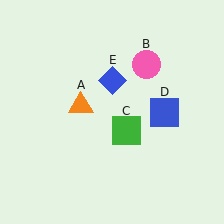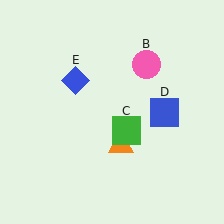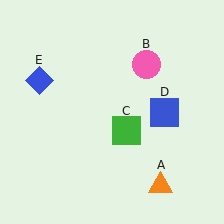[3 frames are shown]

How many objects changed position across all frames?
2 objects changed position: orange triangle (object A), blue diamond (object E).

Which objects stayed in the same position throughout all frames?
Pink circle (object B) and green square (object C) and blue square (object D) remained stationary.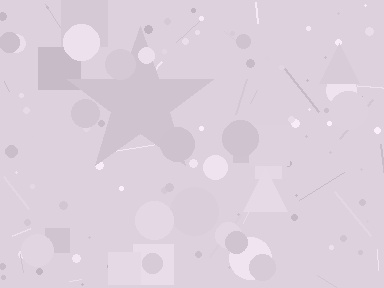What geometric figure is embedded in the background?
A star is embedded in the background.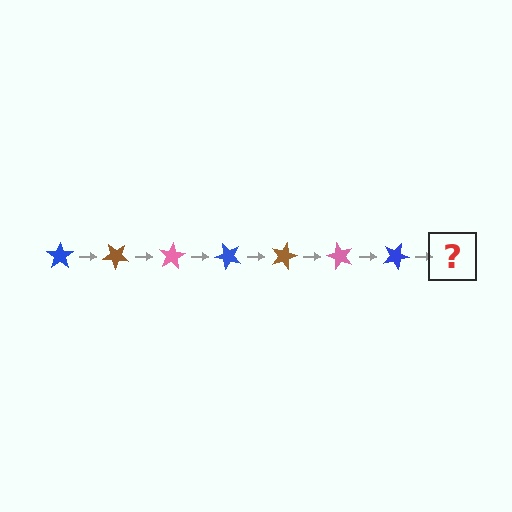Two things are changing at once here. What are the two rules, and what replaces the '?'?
The two rules are that it rotates 40 degrees each step and the color cycles through blue, brown, and pink. The '?' should be a brown star, rotated 280 degrees from the start.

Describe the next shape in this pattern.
It should be a brown star, rotated 280 degrees from the start.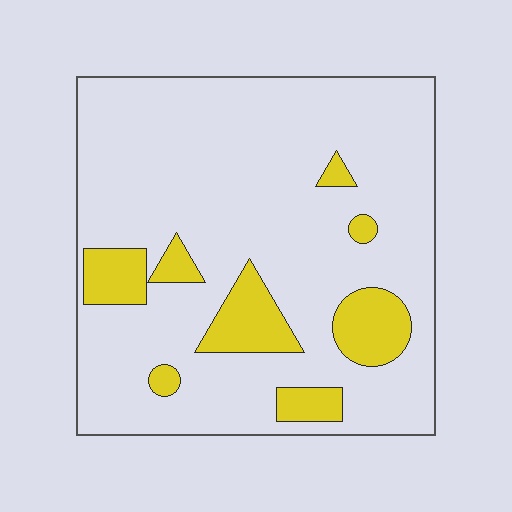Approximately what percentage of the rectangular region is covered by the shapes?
Approximately 15%.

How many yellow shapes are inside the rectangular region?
8.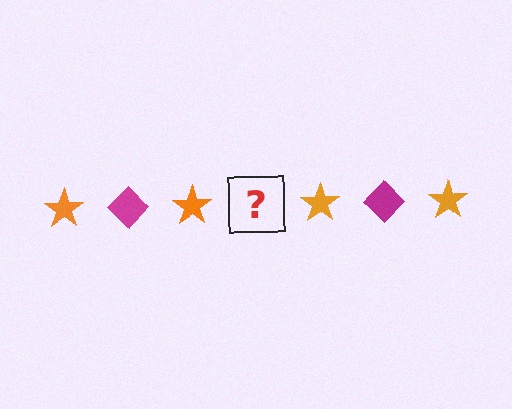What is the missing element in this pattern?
The missing element is a magenta diamond.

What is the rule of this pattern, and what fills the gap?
The rule is that the pattern alternates between orange star and magenta diamond. The gap should be filled with a magenta diamond.